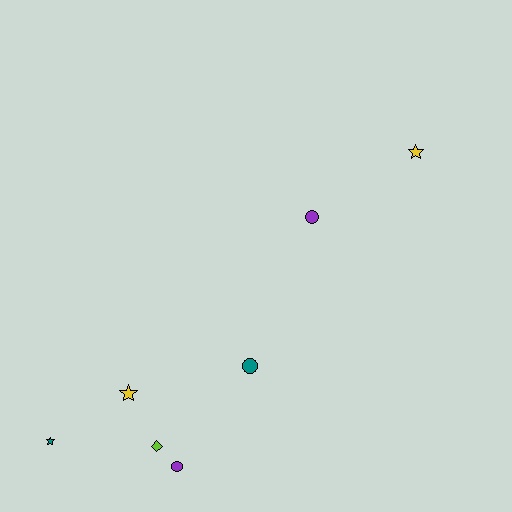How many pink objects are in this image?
There are no pink objects.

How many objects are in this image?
There are 7 objects.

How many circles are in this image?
There are 3 circles.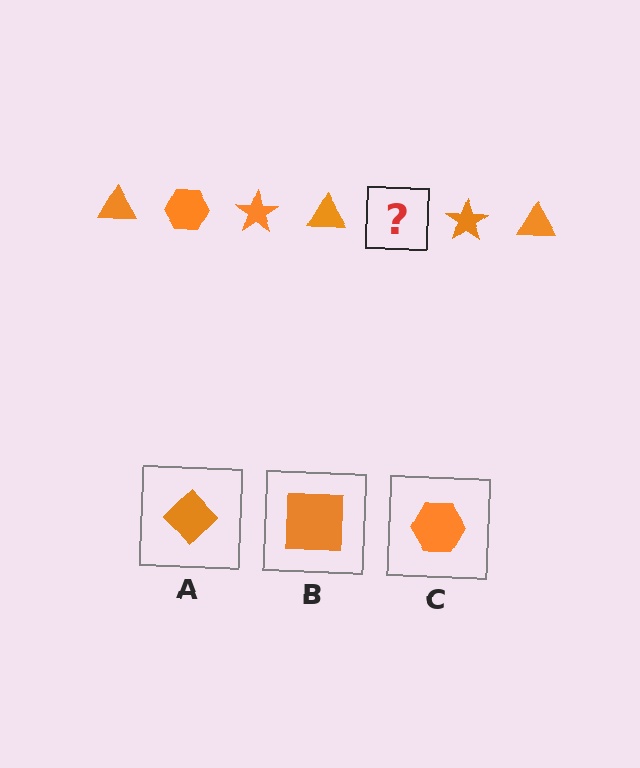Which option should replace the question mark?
Option C.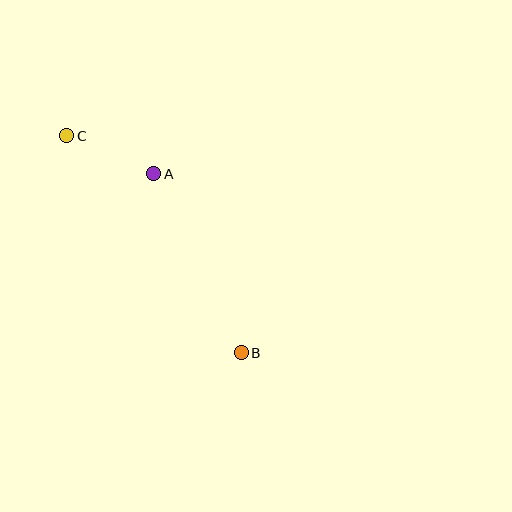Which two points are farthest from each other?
Points B and C are farthest from each other.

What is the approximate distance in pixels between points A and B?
The distance between A and B is approximately 199 pixels.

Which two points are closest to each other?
Points A and C are closest to each other.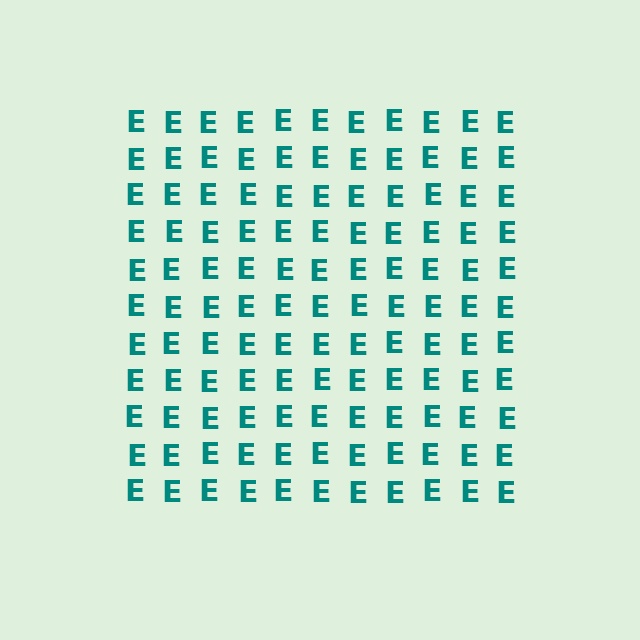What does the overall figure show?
The overall figure shows a square.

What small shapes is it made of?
It is made of small letter E's.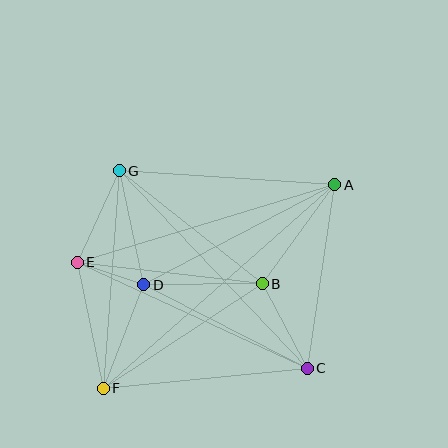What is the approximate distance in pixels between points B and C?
The distance between B and C is approximately 96 pixels.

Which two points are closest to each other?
Points D and E are closest to each other.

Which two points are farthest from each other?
Points A and F are farthest from each other.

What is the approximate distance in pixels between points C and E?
The distance between C and E is approximately 253 pixels.